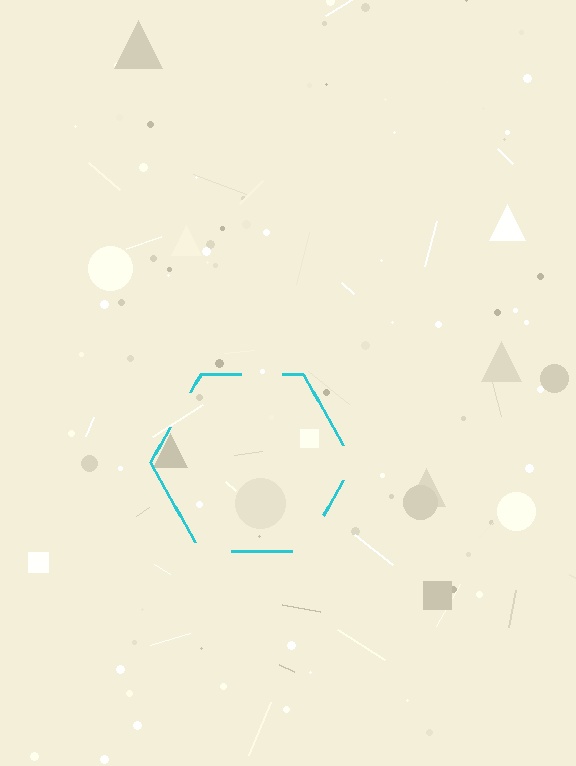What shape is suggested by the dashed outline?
The dashed outline suggests a hexagon.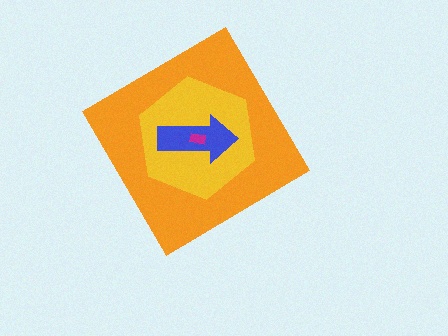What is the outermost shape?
The orange diamond.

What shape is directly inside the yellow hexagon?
The blue arrow.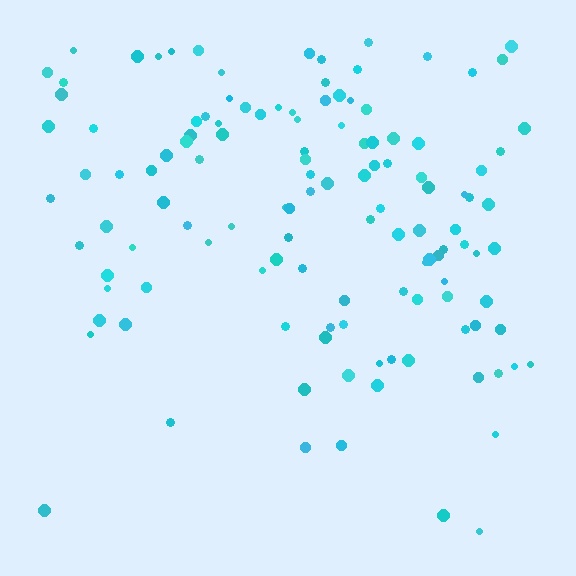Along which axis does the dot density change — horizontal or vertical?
Vertical.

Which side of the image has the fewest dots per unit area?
The bottom.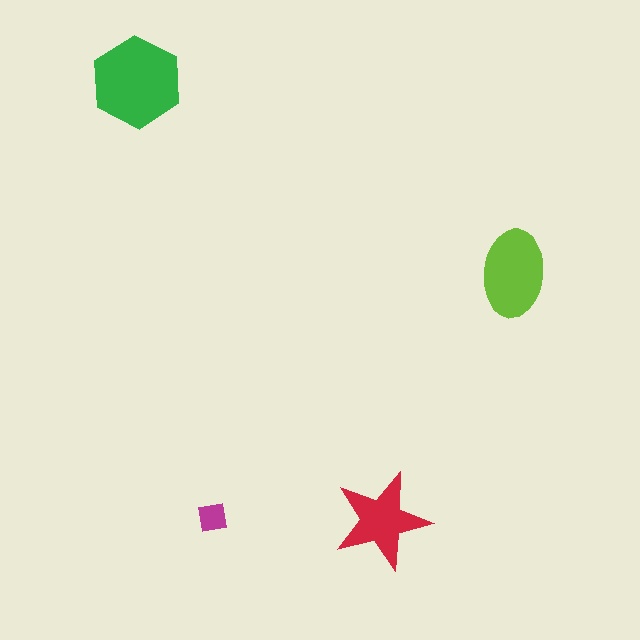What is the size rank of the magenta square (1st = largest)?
4th.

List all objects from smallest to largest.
The magenta square, the red star, the lime ellipse, the green hexagon.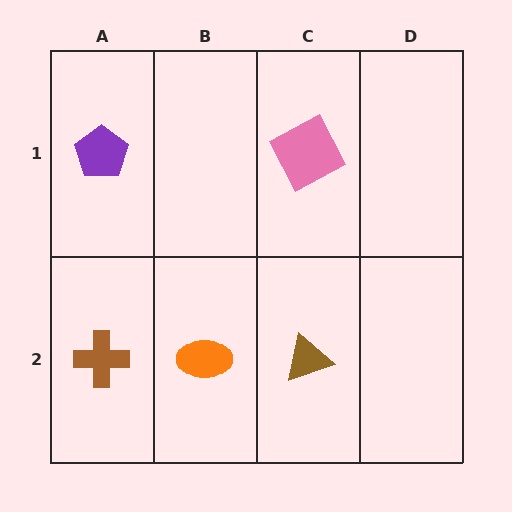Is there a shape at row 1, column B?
No, that cell is empty.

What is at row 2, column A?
A brown cross.